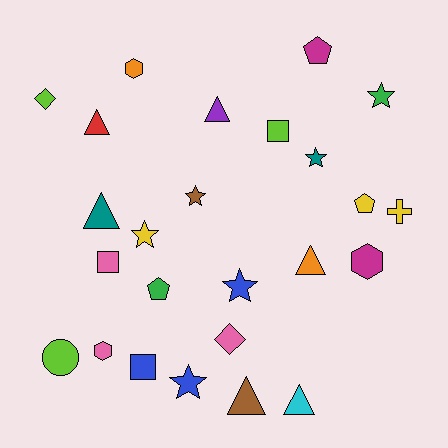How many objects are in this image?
There are 25 objects.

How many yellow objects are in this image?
There are 3 yellow objects.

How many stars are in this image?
There are 6 stars.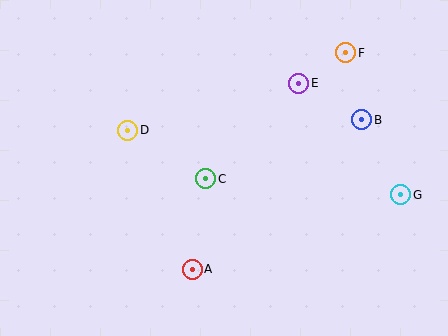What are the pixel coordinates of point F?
Point F is at (346, 53).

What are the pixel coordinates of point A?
Point A is at (192, 269).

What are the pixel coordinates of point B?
Point B is at (362, 120).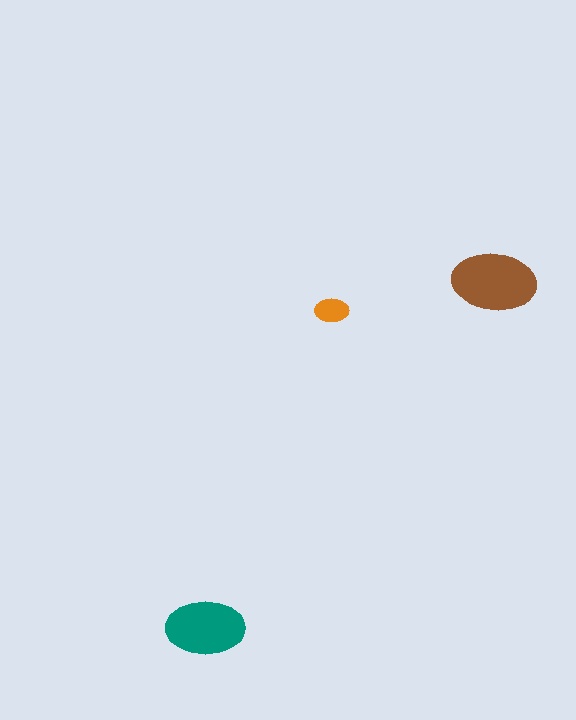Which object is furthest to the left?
The teal ellipse is leftmost.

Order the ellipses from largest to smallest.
the brown one, the teal one, the orange one.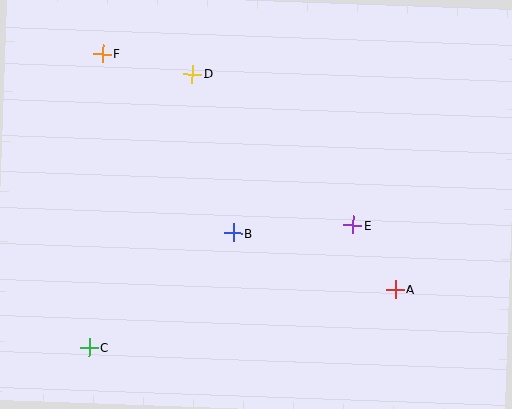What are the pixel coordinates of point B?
Point B is at (233, 233).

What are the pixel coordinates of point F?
Point F is at (102, 54).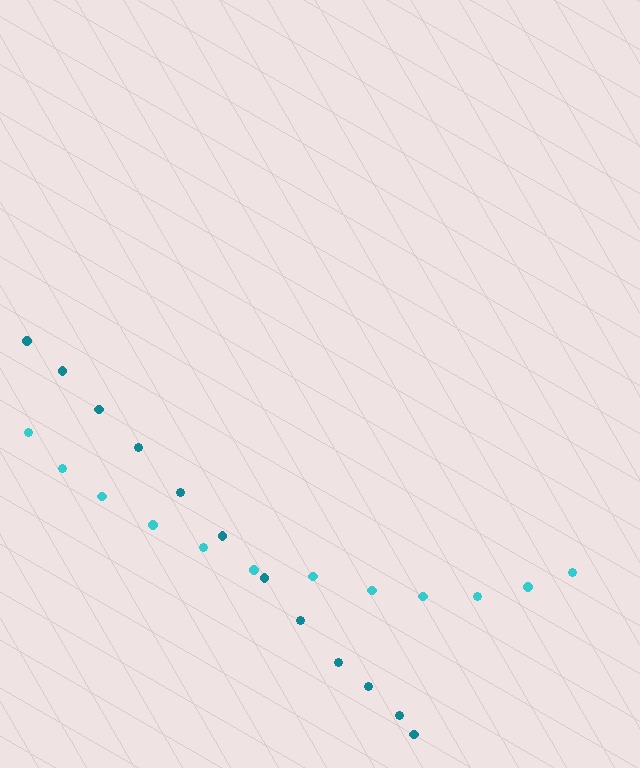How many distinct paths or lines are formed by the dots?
There are 2 distinct paths.